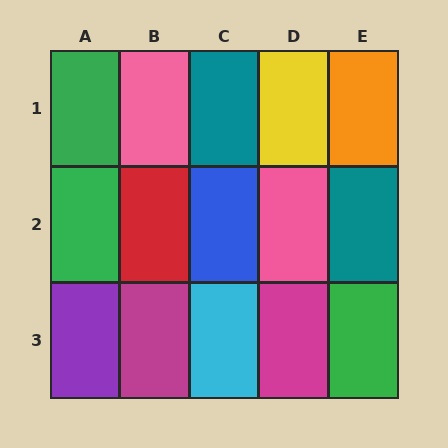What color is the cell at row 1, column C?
Teal.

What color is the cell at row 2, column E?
Teal.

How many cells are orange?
1 cell is orange.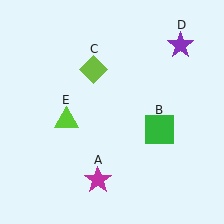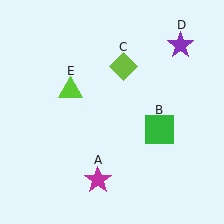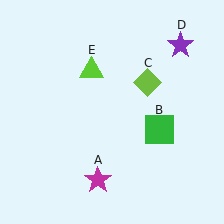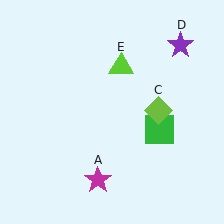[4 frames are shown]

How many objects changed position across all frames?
2 objects changed position: lime diamond (object C), lime triangle (object E).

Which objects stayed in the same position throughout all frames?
Magenta star (object A) and green square (object B) and purple star (object D) remained stationary.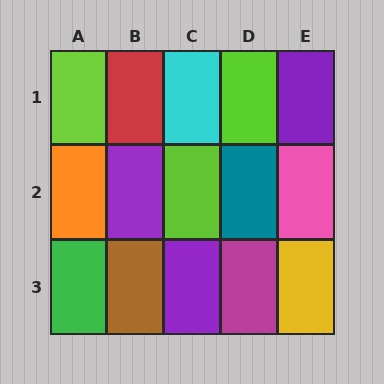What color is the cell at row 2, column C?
Lime.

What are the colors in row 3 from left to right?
Green, brown, purple, magenta, yellow.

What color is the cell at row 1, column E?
Purple.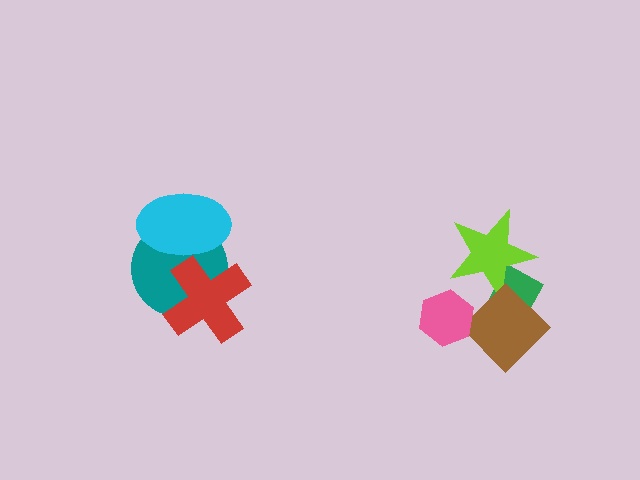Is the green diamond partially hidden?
Yes, it is partially covered by another shape.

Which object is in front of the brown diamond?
The pink hexagon is in front of the brown diamond.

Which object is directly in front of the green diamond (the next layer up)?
The lime star is directly in front of the green diamond.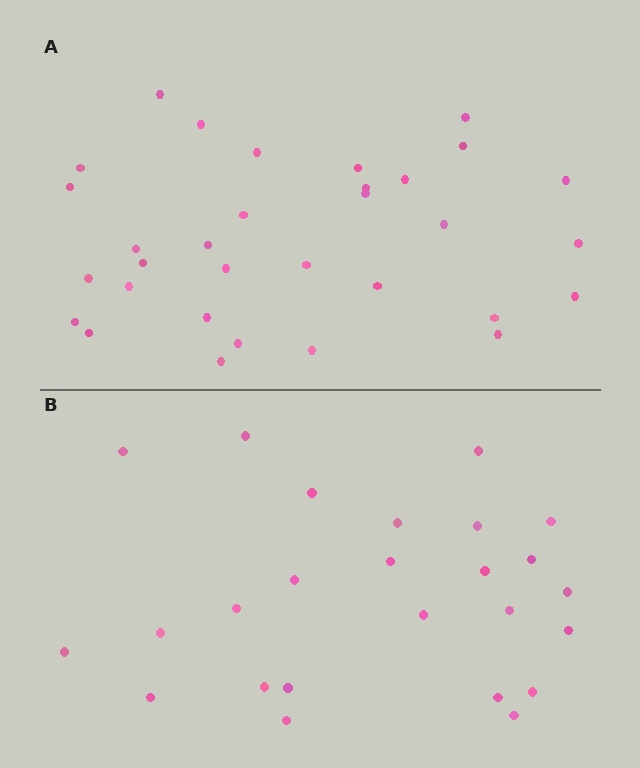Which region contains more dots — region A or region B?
Region A (the top region) has more dots.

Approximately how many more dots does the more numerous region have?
Region A has roughly 8 or so more dots than region B.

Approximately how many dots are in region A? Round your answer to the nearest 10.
About 30 dots. (The exact count is 32, which rounds to 30.)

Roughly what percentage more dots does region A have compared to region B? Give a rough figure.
About 30% more.